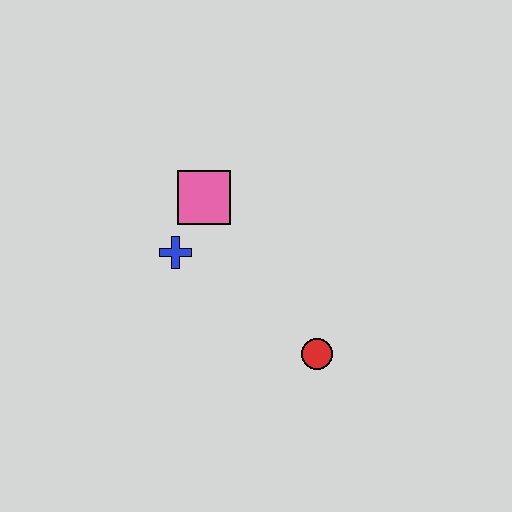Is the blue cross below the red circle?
No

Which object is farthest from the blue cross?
The red circle is farthest from the blue cross.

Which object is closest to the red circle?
The blue cross is closest to the red circle.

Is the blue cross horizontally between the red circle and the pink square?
No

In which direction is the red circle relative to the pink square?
The red circle is below the pink square.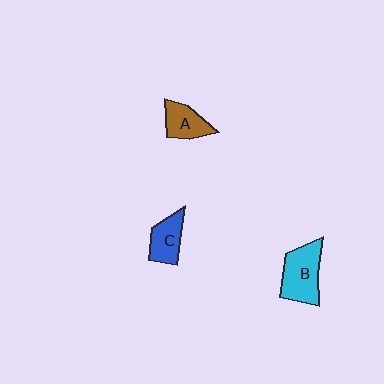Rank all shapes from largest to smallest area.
From largest to smallest: B (cyan), C (blue), A (brown).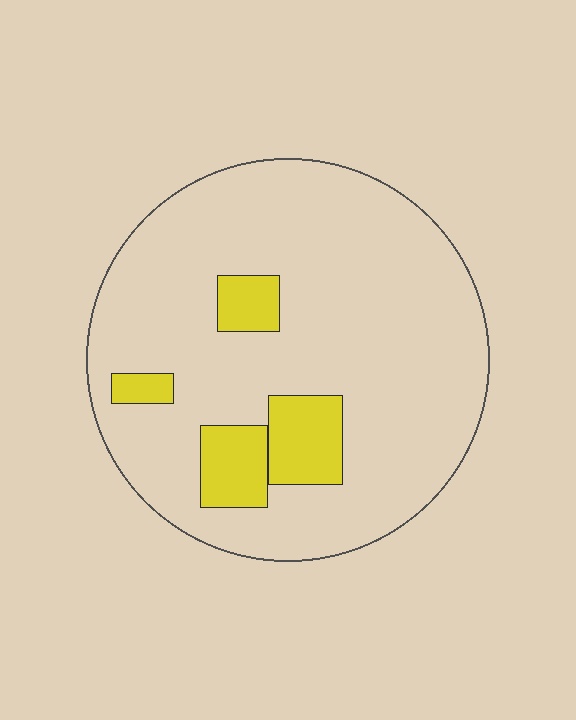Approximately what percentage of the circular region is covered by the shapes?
Approximately 15%.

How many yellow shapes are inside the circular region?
4.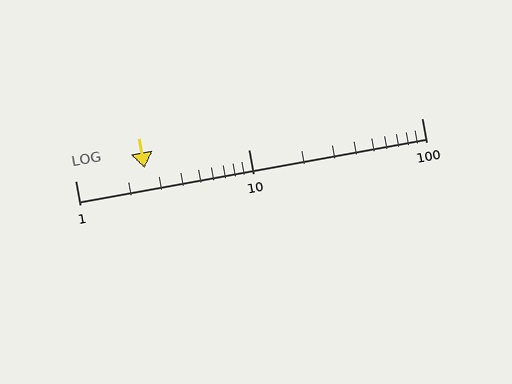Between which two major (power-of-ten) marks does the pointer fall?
The pointer is between 1 and 10.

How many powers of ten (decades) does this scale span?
The scale spans 2 decades, from 1 to 100.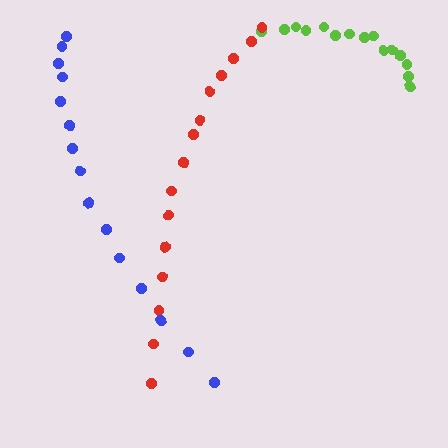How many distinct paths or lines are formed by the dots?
There are 3 distinct paths.